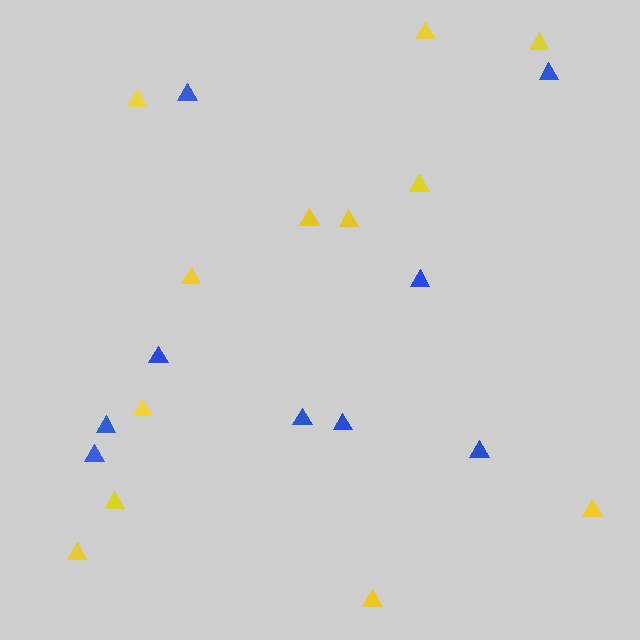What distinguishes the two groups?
There are 2 groups: one group of yellow triangles (12) and one group of blue triangles (9).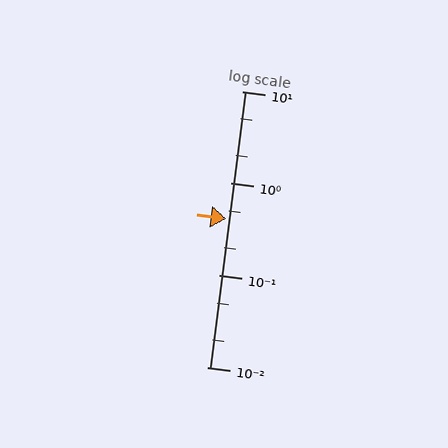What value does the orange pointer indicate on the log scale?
The pointer indicates approximately 0.41.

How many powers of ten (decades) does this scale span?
The scale spans 3 decades, from 0.01 to 10.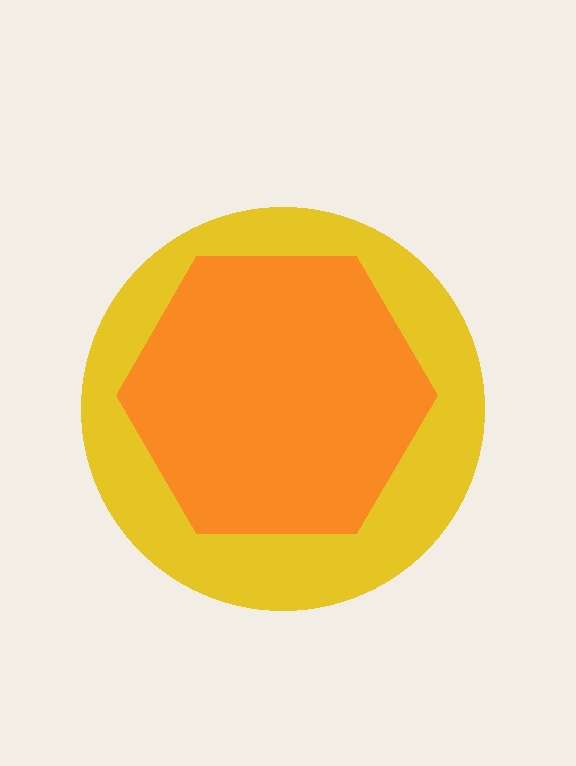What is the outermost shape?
The yellow circle.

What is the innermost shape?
The orange hexagon.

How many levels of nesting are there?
2.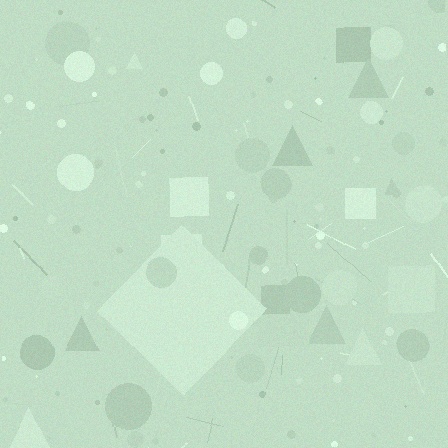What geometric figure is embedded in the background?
A diamond is embedded in the background.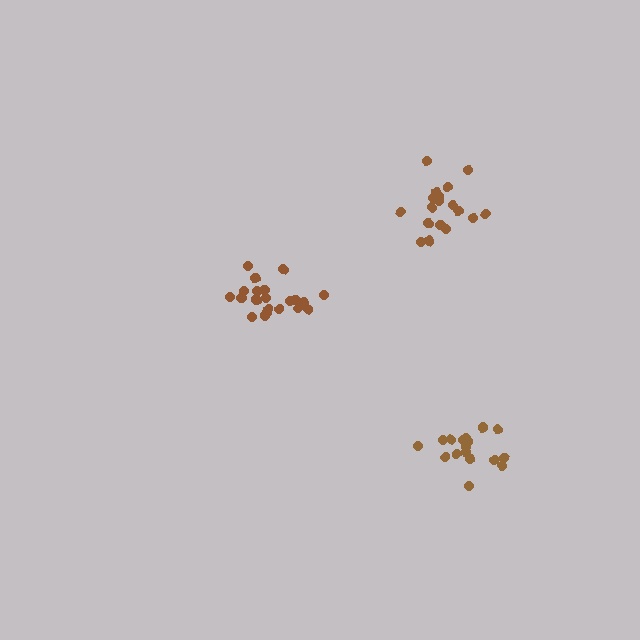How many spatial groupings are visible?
There are 3 spatial groupings.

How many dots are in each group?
Group 1: 17 dots, Group 2: 21 dots, Group 3: 18 dots (56 total).